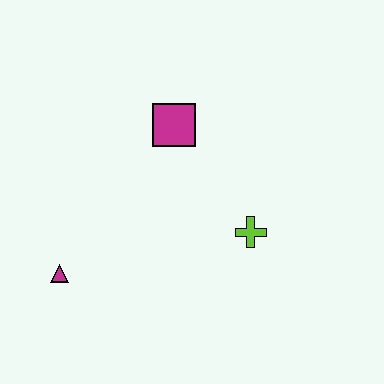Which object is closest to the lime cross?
The magenta square is closest to the lime cross.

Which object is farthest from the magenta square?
The magenta triangle is farthest from the magenta square.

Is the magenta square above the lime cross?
Yes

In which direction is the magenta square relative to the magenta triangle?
The magenta square is above the magenta triangle.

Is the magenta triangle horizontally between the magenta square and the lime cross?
No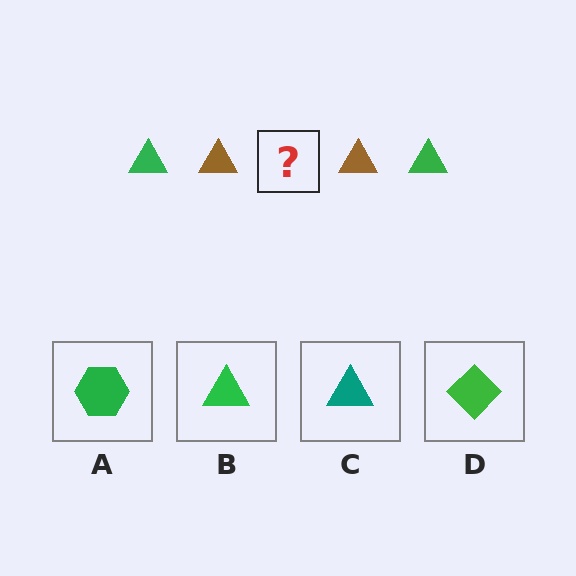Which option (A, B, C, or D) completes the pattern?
B.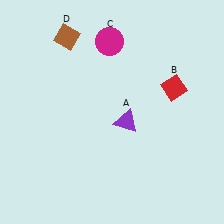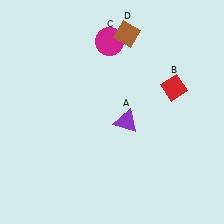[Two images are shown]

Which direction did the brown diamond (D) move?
The brown diamond (D) moved right.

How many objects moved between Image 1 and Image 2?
1 object moved between the two images.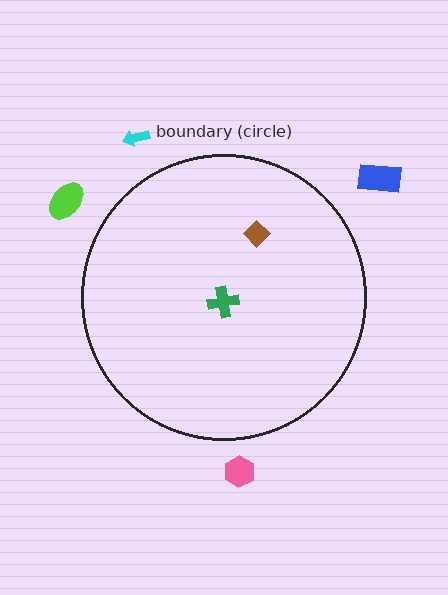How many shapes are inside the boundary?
2 inside, 4 outside.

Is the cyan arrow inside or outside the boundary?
Outside.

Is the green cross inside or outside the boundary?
Inside.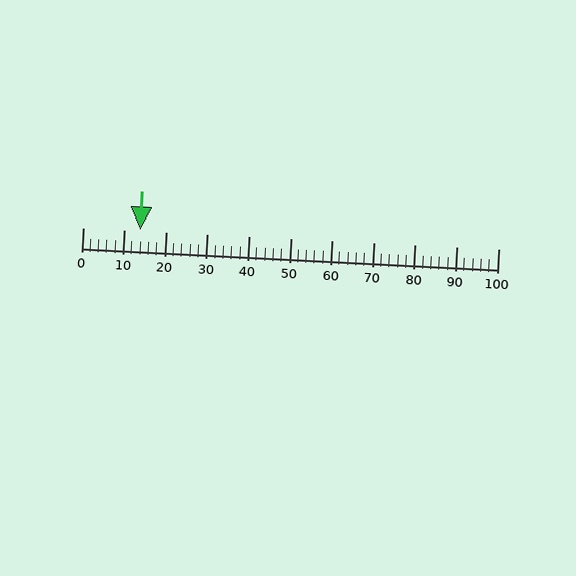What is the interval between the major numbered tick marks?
The major tick marks are spaced 10 units apart.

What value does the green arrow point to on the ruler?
The green arrow points to approximately 14.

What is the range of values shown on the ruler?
The ruler shows values from 0 to 100.